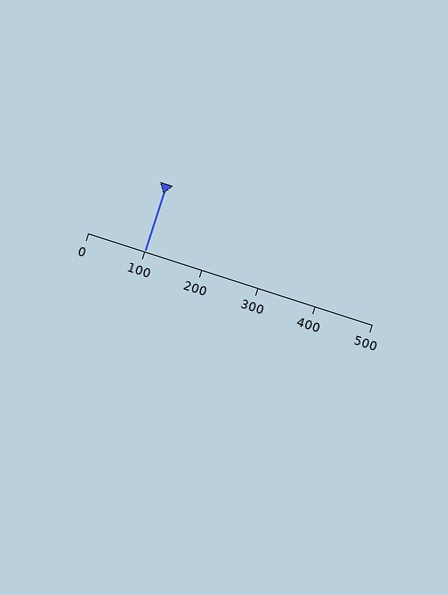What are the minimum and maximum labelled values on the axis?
The axis runs from 0 to 500.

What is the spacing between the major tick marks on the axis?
The major ticks are spaced 100 apart.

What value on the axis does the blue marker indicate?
The marker indicates approximately 100.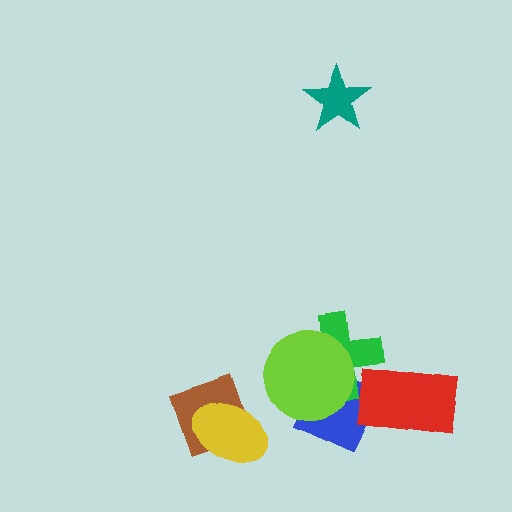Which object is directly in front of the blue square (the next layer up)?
The green cross is directly in front of the blue square.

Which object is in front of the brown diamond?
The yellow ellipse is in front of the brown diamond.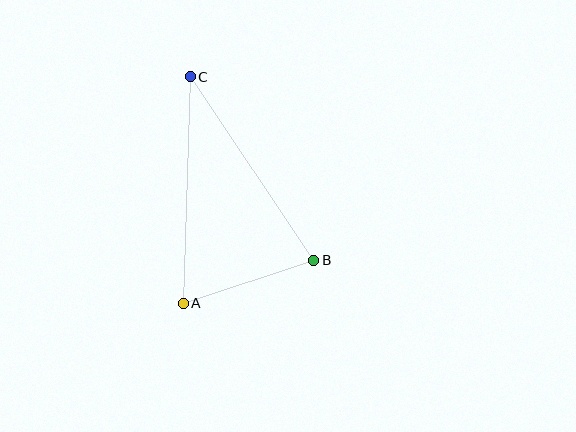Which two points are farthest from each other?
Points A and C are farthest from each other.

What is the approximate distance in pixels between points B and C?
The distance between B and C is approximately 221 pixels.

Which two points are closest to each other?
Points A and B are closest to each other.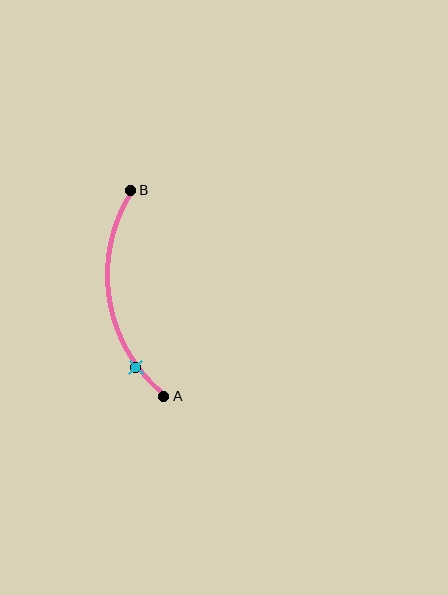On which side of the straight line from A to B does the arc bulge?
The arc bulges to the left of the straight line connecting A and B.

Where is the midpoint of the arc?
The arc midpoint is the point on the curve farthest from the straight line joining A and B. It sits to the left of that line.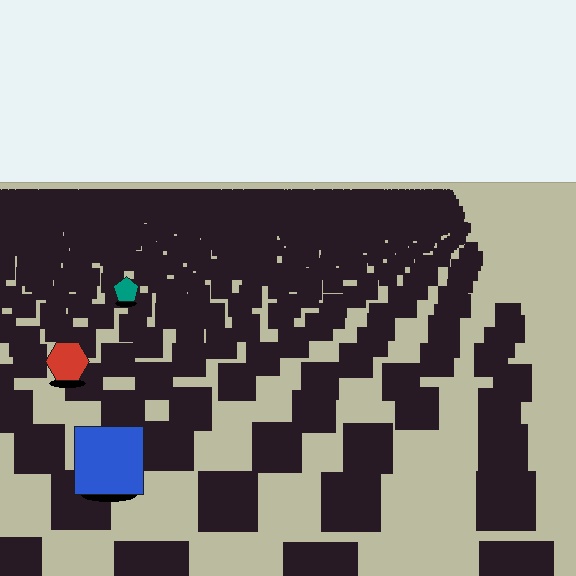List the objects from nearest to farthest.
From nearest to farthest: the blue square, the red hexagon, the teal pentagon.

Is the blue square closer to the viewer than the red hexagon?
Yes. The blue square is closer — you can tell from the texture gradient: the ground texture is coarser near it.